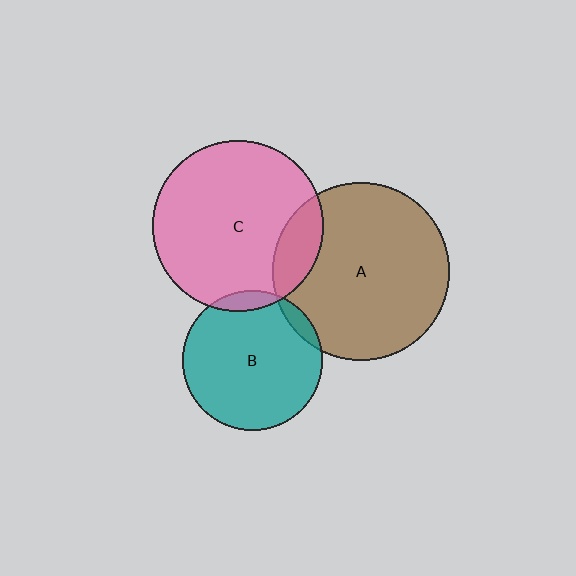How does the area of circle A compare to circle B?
Approximately 1.6 times.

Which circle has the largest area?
Circle A (brown).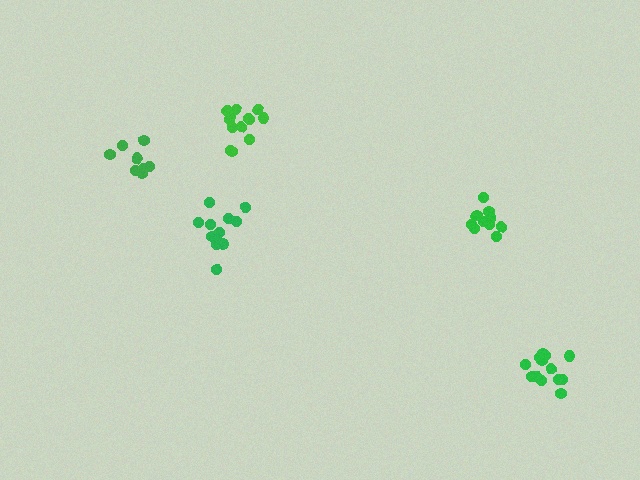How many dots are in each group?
Group 1: 10 dots, Group 2: 8 dots, Group 3: 12 dots, Group 4: 13 dots, Group 5: 13 dots (56 total).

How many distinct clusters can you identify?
There are 5 distinct clusters.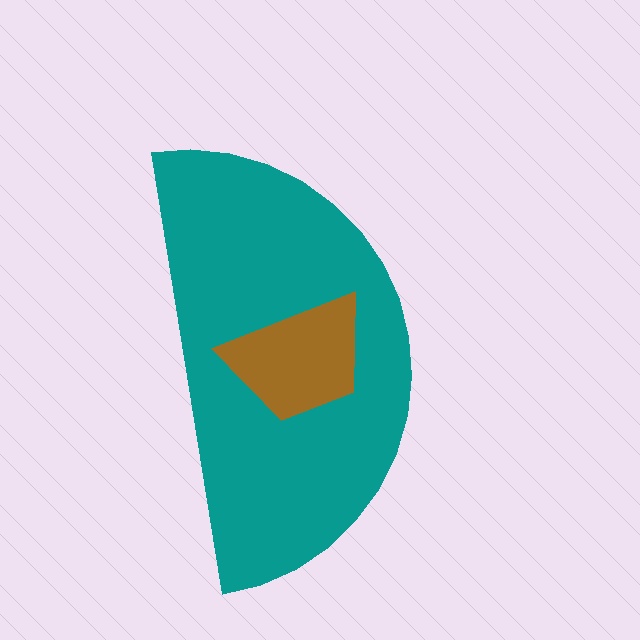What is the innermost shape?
The brown trapezoid.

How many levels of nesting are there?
2.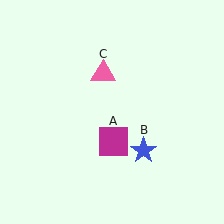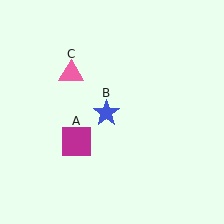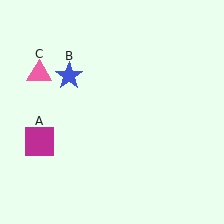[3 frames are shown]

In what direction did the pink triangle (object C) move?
The pink triangle (object C) moved left.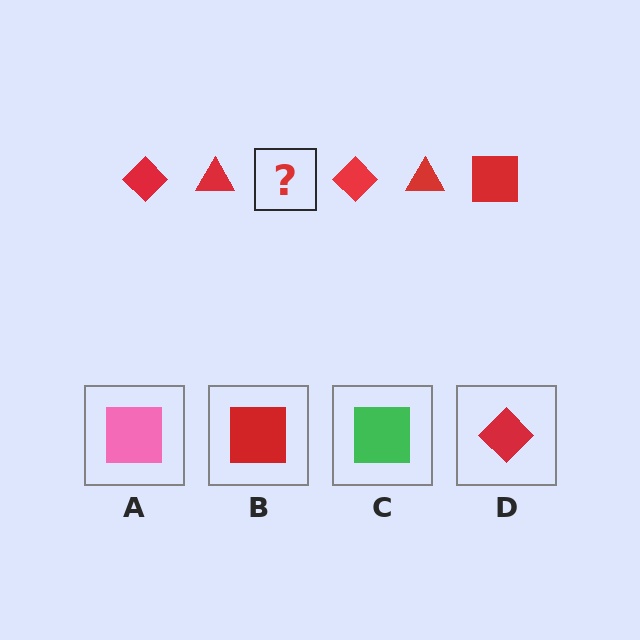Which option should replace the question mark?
Option B.